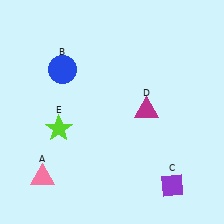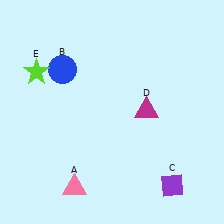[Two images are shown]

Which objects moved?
The objects that moved are: the pink triangle (A), the lime star (E).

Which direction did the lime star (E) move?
The lime star (E) moved up.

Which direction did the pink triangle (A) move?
The pink triangle (A) moved right.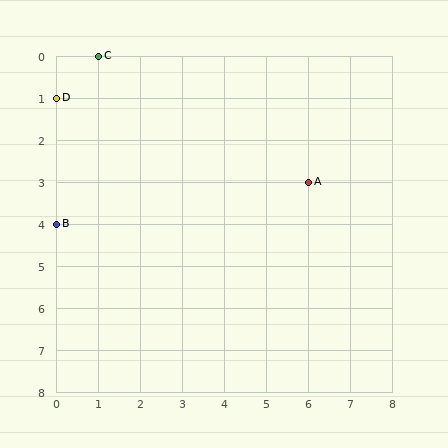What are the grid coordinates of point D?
Point D is at grid coordinates (0, 1).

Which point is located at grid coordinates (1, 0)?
Point C is at (1, 0).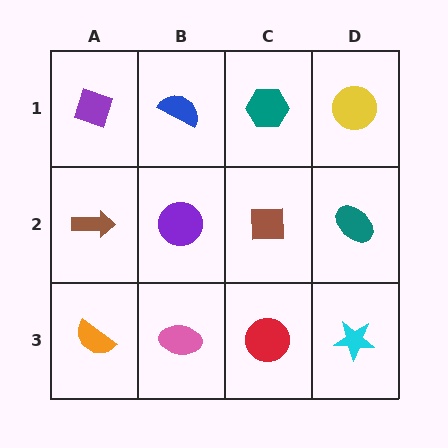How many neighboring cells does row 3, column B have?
3.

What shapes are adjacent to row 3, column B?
A purple circle (row 2, column B), an orange semicircle (row 3, column A), a red circle (row 3, column C).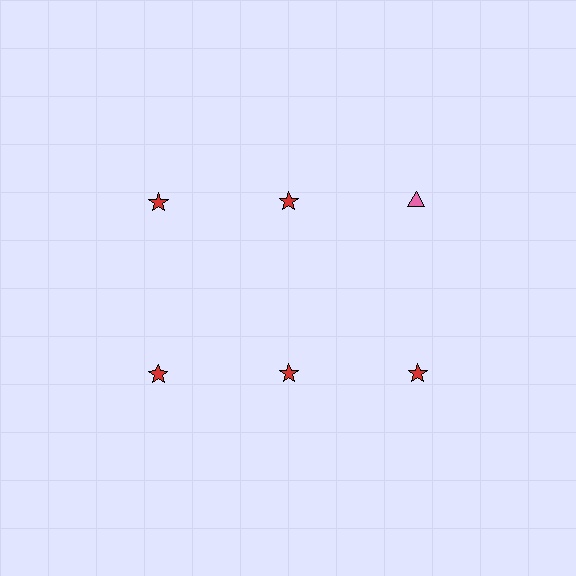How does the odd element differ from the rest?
It differs in both color (pink instead of red) and shape (triangle instead of star).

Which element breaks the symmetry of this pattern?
The pink triangle in the top row, center column breaks the symmetry. All other shapes are red stars.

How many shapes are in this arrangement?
There are 6 shapes arranged in a grid pattern.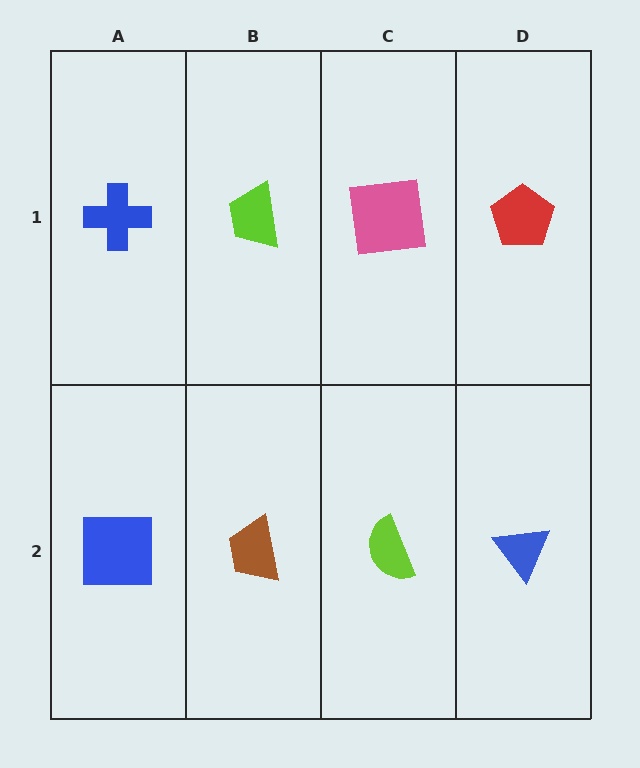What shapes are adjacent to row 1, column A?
A blue square (row 2, column A), a lime trapezoid (row 1, column B).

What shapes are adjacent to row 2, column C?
A pink square (row 1, column C), a brown trapezoid (row 2, column B), a blue triangle (row 2, column D).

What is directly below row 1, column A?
A blue square.